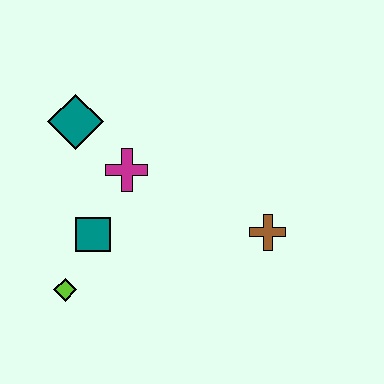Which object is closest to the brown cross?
The magenta cross is closest to the brown cross.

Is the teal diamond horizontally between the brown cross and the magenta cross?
No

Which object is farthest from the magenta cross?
The brown cross is farthest from the magenta cross.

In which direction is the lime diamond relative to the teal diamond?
The lime diamond is below the teal diamond.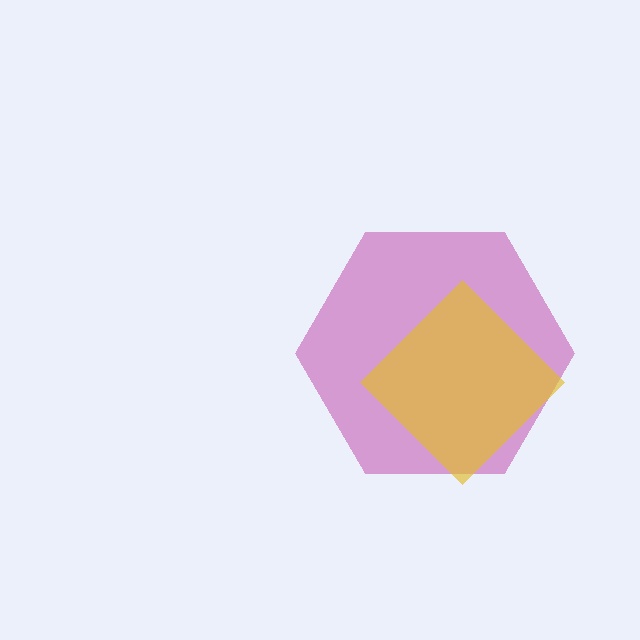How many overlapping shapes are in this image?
There are 2 overlapping shapes in the image.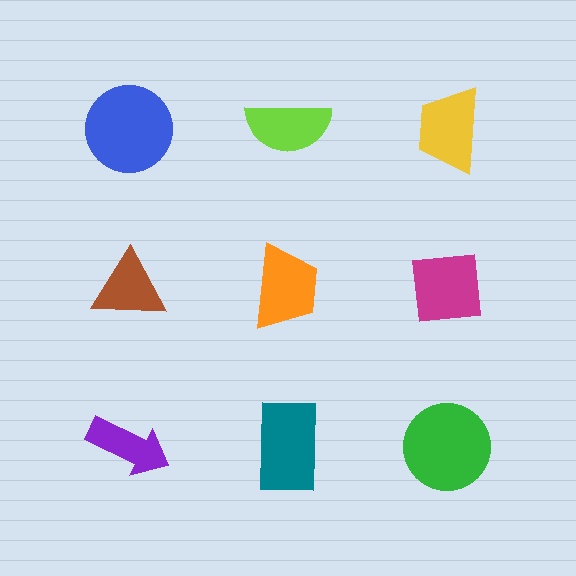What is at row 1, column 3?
A yellow trapezoid.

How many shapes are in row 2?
3 shapes.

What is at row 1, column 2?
A lime semicircle.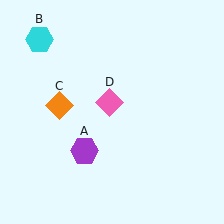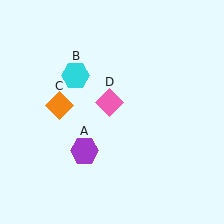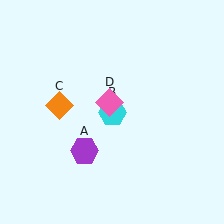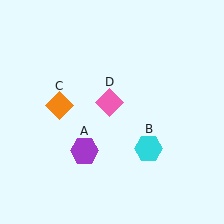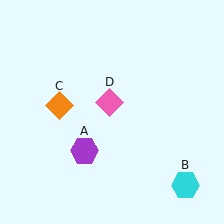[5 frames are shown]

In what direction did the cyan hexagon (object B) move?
The cyan hexagon (object B) moved down and to the right.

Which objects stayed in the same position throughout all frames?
Purple hexagon (object A) and orange diamond (object C) and pink diamond (object D) remained stationary.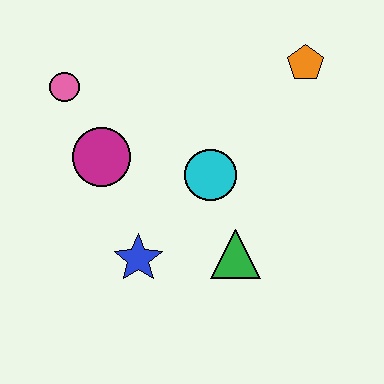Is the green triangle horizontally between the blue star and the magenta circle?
No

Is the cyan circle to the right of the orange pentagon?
No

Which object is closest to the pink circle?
The magenta circle is closest to the pink circle.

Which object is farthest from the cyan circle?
The pink circle is farthest from the cyan circle.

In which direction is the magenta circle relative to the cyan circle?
The magenta circle is to the left of the cyan circle.